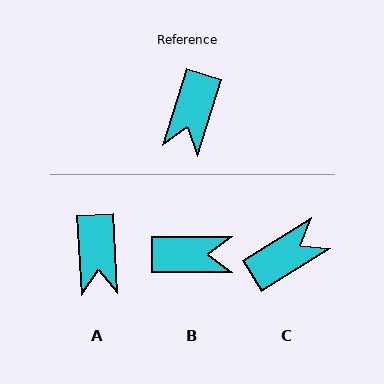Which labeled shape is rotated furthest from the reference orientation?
C, about 139 degrees away.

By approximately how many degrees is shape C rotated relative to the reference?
Approximately 139 degrees counter-clockwise.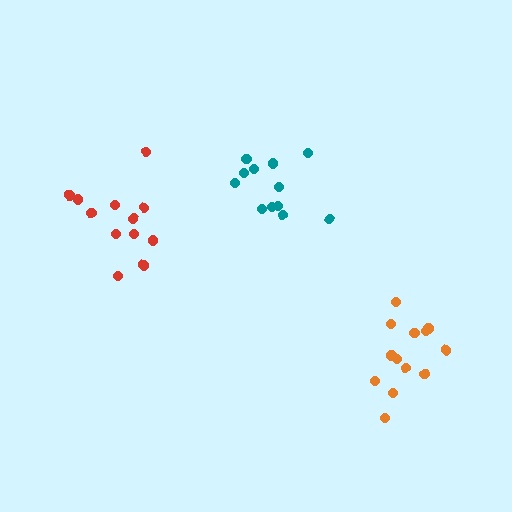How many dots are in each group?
Group 1: 13 dots, Group 2: 12 dots, Group 3: 12 dots (37 total).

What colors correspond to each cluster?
The clusters are colored: orange, teal, red.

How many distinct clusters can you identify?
There are 3 distinct clusters.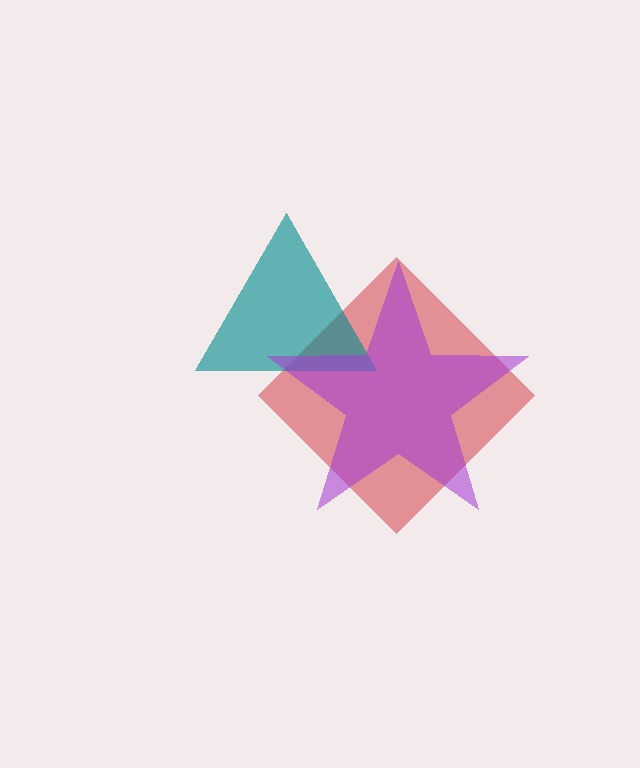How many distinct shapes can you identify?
There are 3 distinct shapes: a red diamond, a teal triangle, a purple star.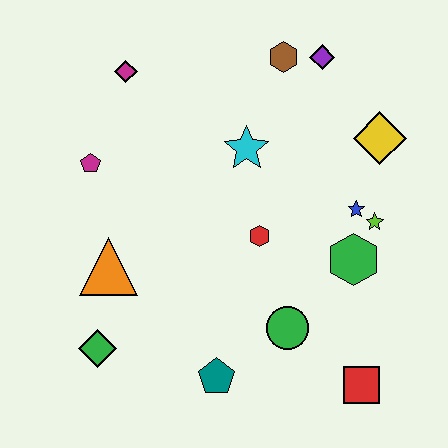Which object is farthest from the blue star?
The green diamond is farthest from the blue star.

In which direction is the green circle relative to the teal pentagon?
The green circle is to the right of the teal pentagon.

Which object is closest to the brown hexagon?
The purple diamond is closest to the brown hexagon.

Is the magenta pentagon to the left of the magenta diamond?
Yes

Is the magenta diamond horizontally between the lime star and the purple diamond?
No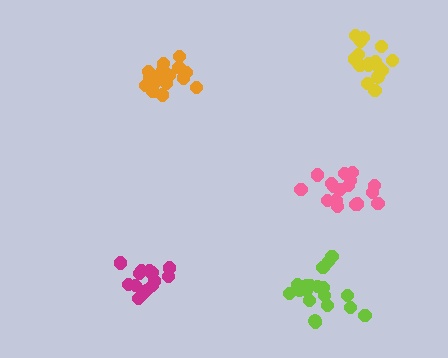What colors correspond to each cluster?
The clusters are colored: pink, lime, magenta, orange, yellow.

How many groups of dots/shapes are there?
There are 5 groups.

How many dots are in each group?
Group 1: 18 dots, Group 2: 19 dots, Group 3: 15 dots, Group 4: 16 dots, Group 5: 16 dots (84 total).